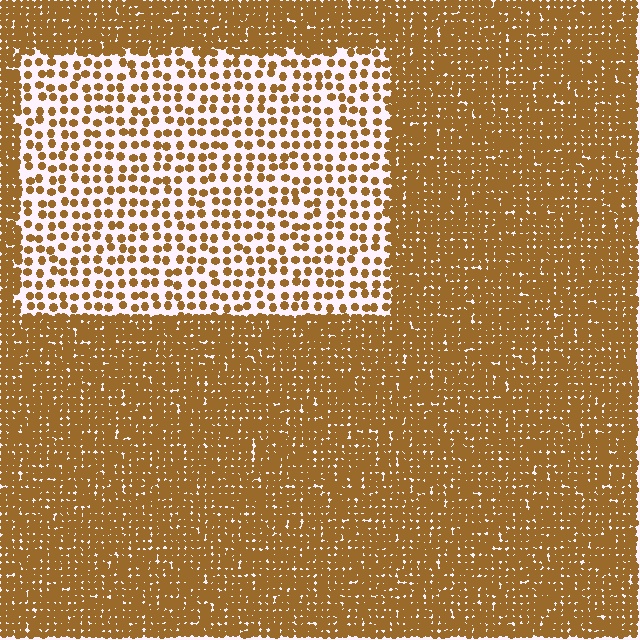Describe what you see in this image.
The image contains small brown elements arranged at two different densities. A rectangle-shaped region is visible where the elements are less densely packed than the surrounding area.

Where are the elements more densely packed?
The elements are more densely packed outside the rectangle boundary.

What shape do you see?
I see a rectangle.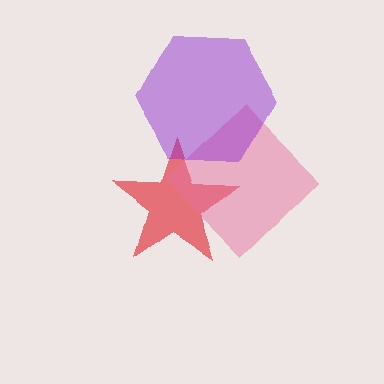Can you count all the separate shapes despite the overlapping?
Yes, there are 3 separate shapes.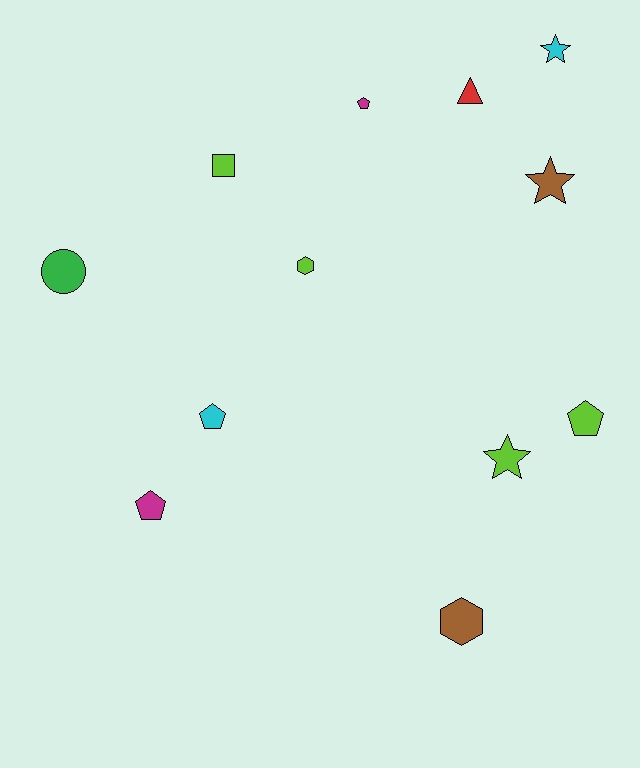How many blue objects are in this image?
There are no blue objects.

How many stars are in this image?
There are 3 stars.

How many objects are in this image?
There are 12 objects.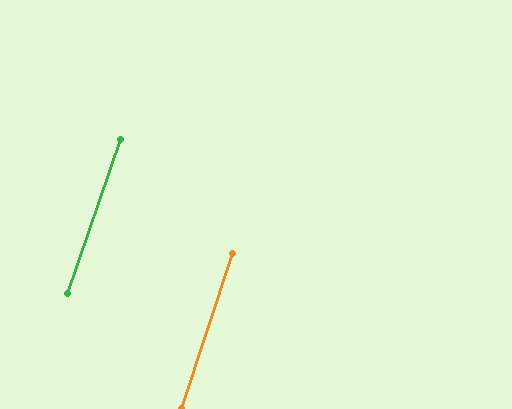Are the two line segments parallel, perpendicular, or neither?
Parallel — their directions differ by only 1.2°.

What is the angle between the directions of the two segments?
Approximately 1 degree.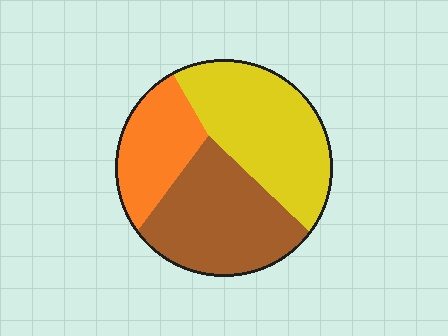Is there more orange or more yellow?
Yellow.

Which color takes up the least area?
Orange, at roughly 20%.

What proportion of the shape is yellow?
Yellow takes up between a third and a half of the shape.